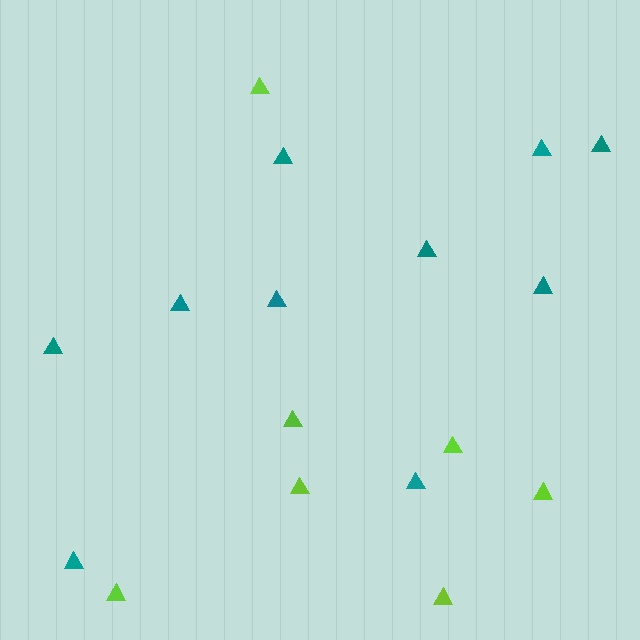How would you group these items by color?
There are 2 groups: one group of lime triangles (7) and one group of teal triangles (10).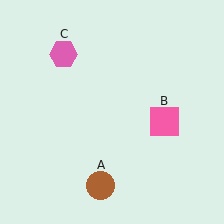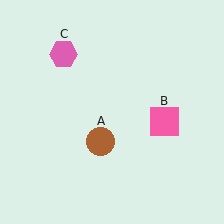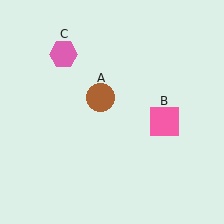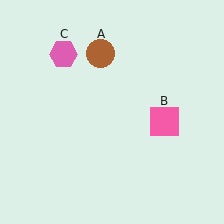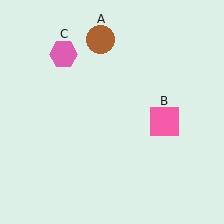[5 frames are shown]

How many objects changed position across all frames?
1 object changed position: brown circle (object A).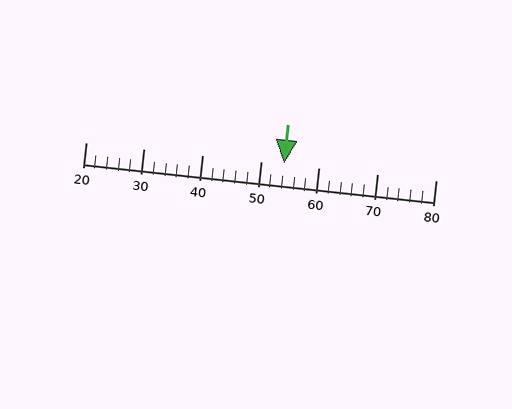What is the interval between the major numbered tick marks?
The major tick marks are spaced 10 units apart.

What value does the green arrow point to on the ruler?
The green arrow points to approximately 54.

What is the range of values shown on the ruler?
The ruler shows values from 20 to 80.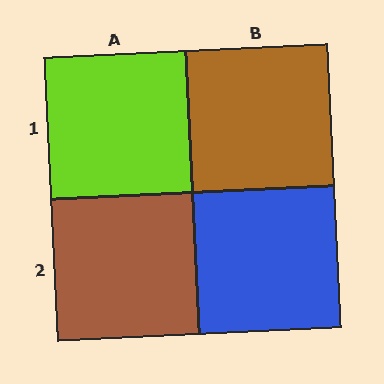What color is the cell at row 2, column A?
Brown.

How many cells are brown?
2 cells are brown.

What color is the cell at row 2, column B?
Blue.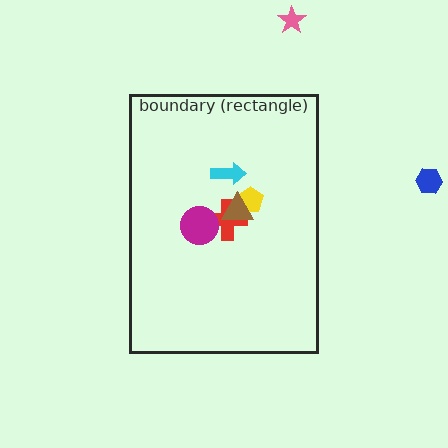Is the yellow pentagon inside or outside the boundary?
Inside.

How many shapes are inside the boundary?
5 inside, 2 outside.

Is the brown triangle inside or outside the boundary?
Inside.